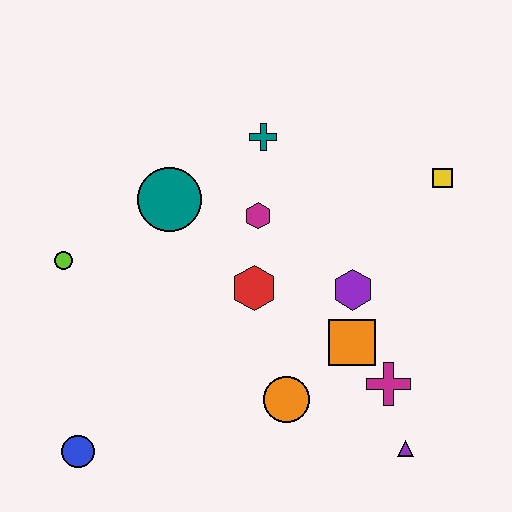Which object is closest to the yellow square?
The purple hexagon is closest to the yellow square.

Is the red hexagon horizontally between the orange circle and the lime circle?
Yes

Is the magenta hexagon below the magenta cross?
No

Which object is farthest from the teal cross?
The blue circle is farthest from the teal cross.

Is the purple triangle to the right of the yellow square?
No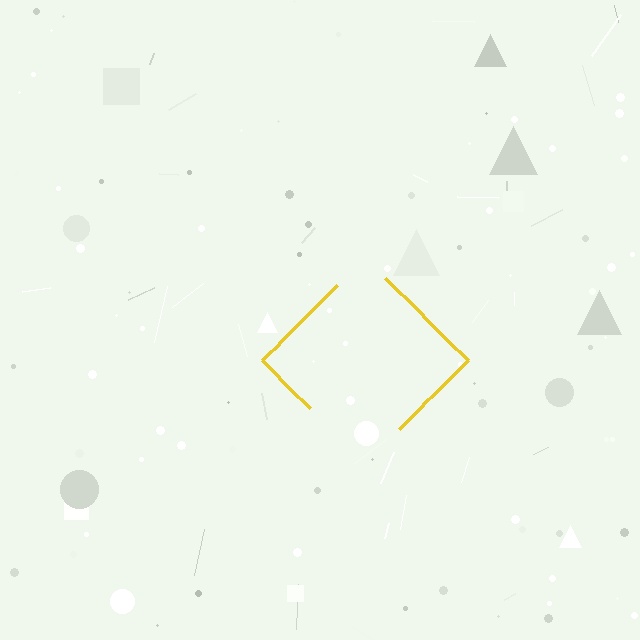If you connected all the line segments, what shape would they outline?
They would outline a diamond.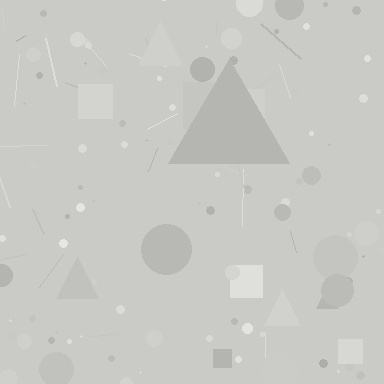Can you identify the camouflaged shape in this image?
The camouflaged shape is a triangle.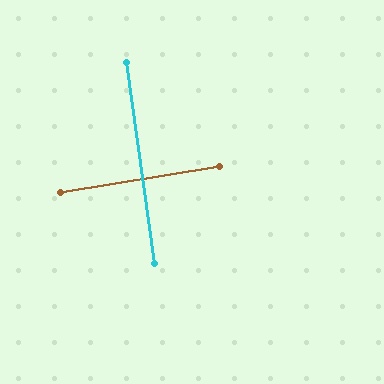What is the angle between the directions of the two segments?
Approximately 89 degrees.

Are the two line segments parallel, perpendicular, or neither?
Perpendicular — they meet at approximately 89°.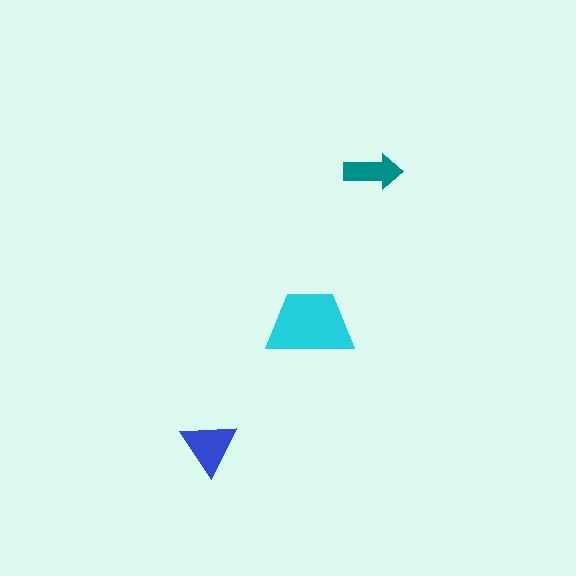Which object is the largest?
The cyan trapezoid.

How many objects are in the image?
There are 3 objects in the image.